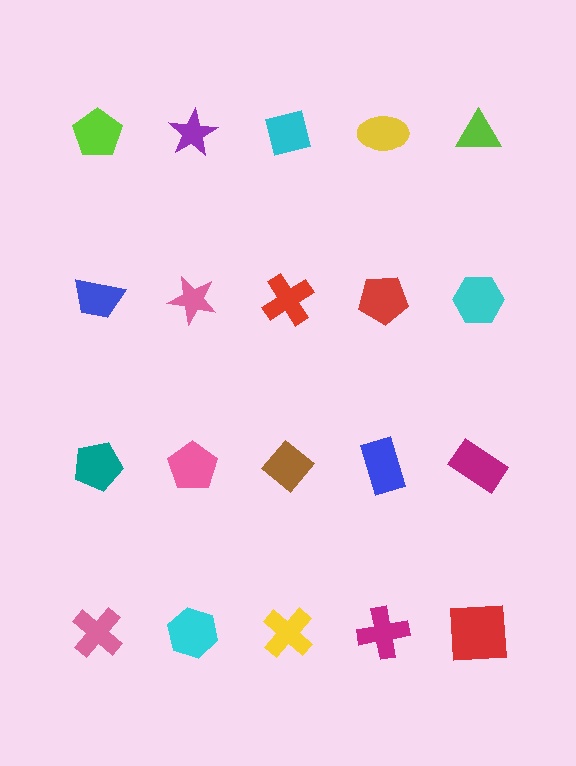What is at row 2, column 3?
A red cross.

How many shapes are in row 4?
5 shapes.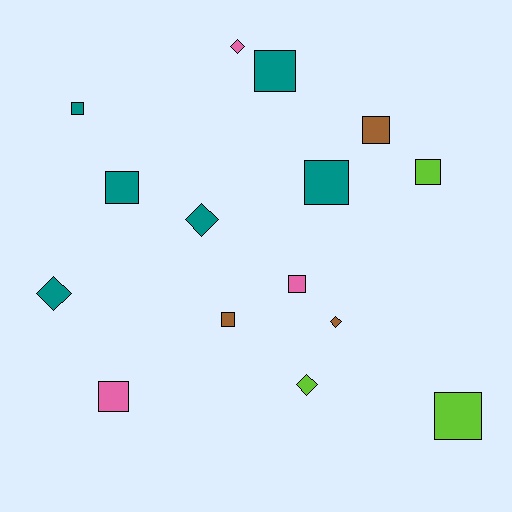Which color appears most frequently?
Teal, with 6 objects.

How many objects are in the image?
There are 15 objects.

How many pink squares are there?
There are 2 pink squares.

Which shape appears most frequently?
Square, with 10 objects.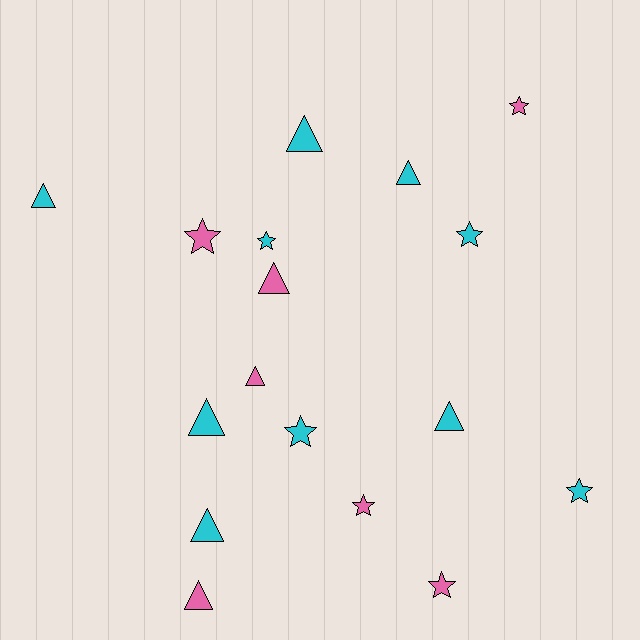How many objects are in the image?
There are 17 objects.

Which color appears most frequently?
Cyan, with 10 objects.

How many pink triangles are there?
There are 3 pink triangles.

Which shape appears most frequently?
Triangle, with 9 objects.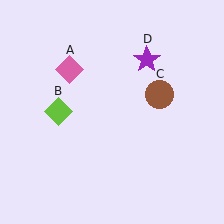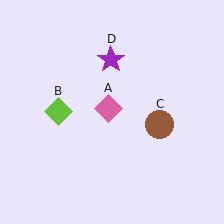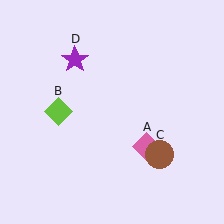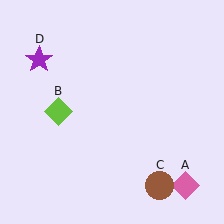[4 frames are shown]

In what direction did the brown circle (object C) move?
The brown circle (object C) moved down.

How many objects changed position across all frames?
3 objects changed position: pink diamond (object A), brown circle (object C), purple star (object D).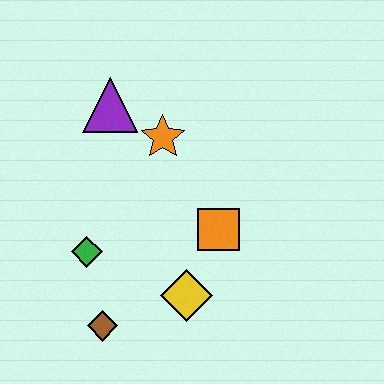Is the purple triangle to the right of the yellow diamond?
No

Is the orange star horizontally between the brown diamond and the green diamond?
No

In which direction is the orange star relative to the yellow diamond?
The orange star is above the yellow diamond.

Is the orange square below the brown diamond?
No